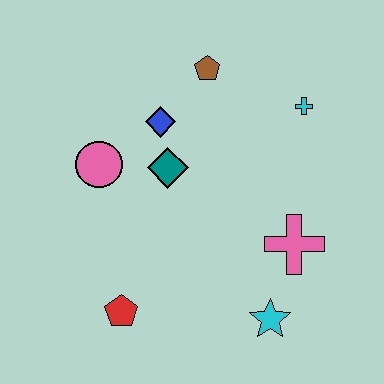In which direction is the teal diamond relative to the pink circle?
The teal diamond is to the right of the pink circle.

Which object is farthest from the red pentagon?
The cyan cross is farthest from the red pentagon.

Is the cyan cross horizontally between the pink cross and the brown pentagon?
No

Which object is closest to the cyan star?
The pink cross is closest to the cyan star.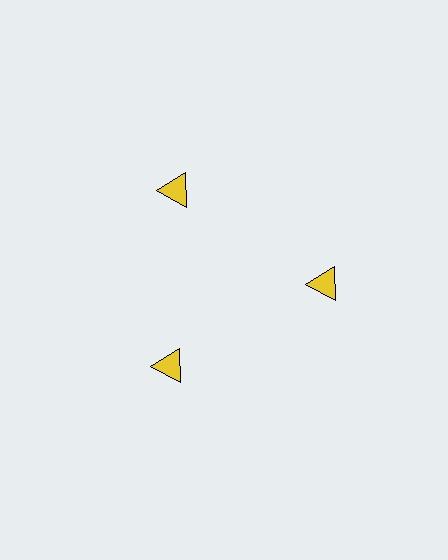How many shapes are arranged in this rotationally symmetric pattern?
There are 3 shapes, arranged in 3 groups of 1.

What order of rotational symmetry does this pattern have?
This pattern has 3-fold rotational symmetry.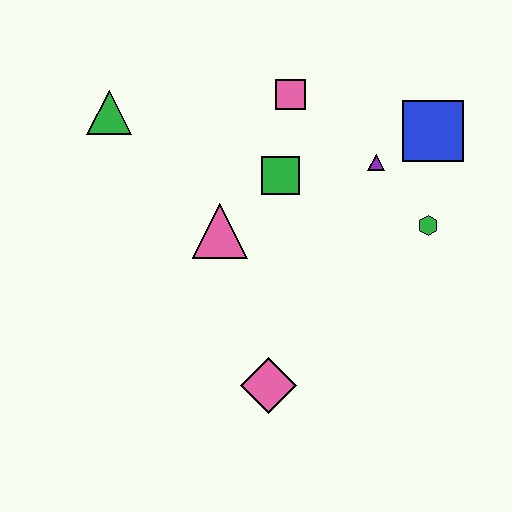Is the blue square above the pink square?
No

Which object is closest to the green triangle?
The pink triangle is closest to the green triangle.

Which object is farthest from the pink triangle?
The blue square is farthest from the pink triangle.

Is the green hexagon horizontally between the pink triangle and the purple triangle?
No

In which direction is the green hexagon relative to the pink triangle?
The green hexagon is to the right of the pink triangle.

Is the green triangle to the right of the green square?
No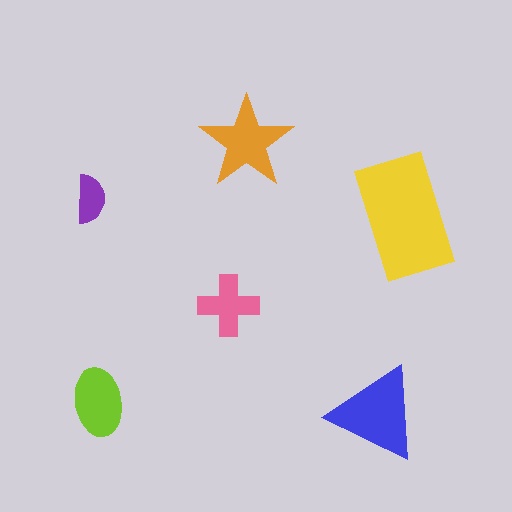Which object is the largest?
The yellow rectangle.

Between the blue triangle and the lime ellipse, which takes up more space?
The blue triangle.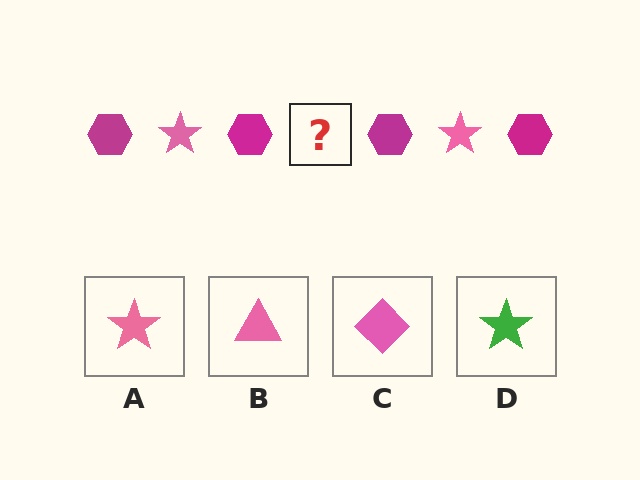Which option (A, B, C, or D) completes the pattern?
A.